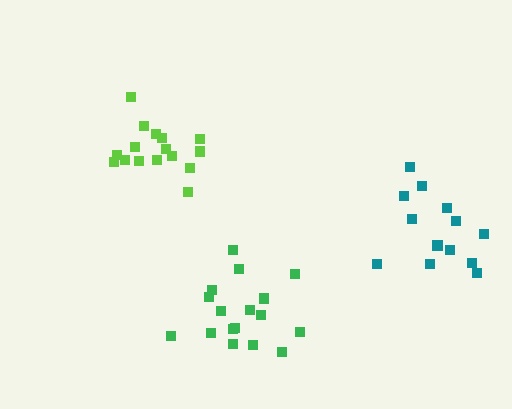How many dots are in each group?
Group 1: 16 dots, Group 2: 17 dots, Group 3: 13 dots (46 total).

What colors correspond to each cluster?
The clusters are colored: lime, green, teal.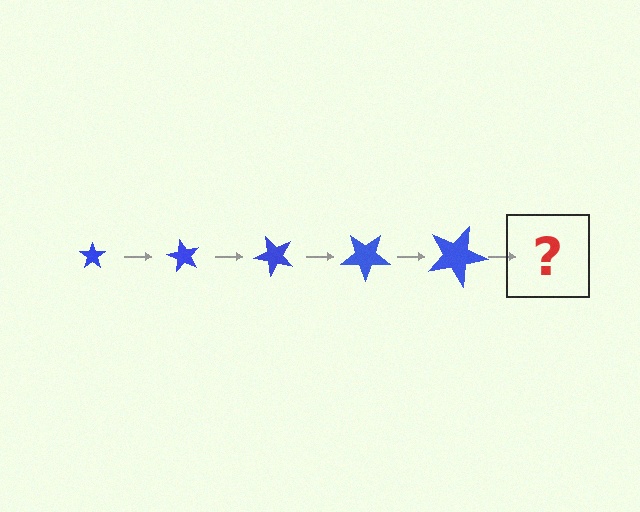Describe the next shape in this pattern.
It should be a star, larger than the previous one and rotated 300 degrees from the start.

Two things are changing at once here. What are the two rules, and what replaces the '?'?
The two rules are that the star grows larger each step and it rotates 60 degrees each step. The '?' should be a star, larger than the previous one and rotated 300 degrees from the start.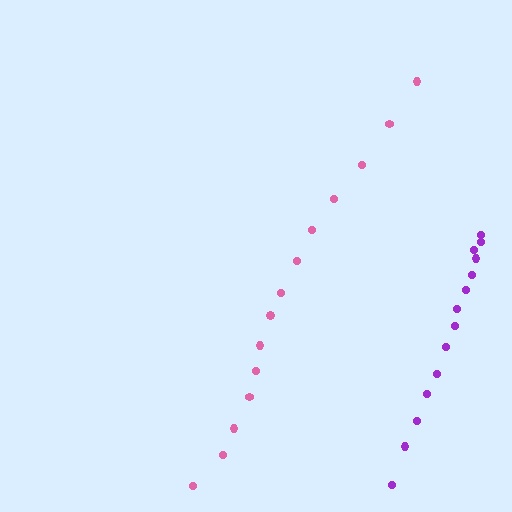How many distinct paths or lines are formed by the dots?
There are 2 distinct paths.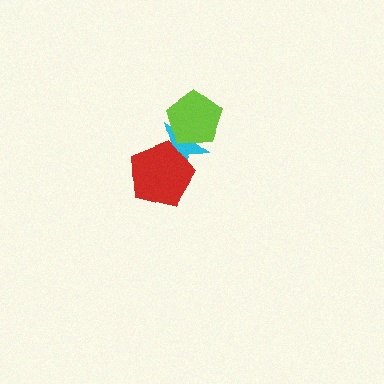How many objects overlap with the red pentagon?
1 object overlaps with the red pentagon.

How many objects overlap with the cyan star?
2 objects overlap with the cyan star.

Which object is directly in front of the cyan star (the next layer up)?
The lime pentagon is directly in front of the cyan star.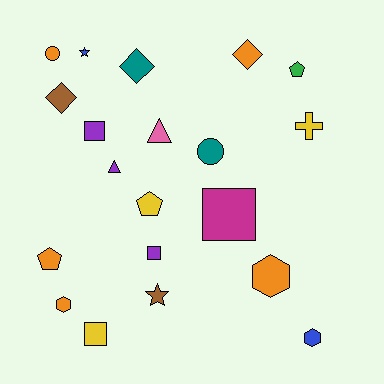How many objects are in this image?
There are 20 objects.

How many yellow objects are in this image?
There are 3 yellow objects.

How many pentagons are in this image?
There are 3 pentagons.